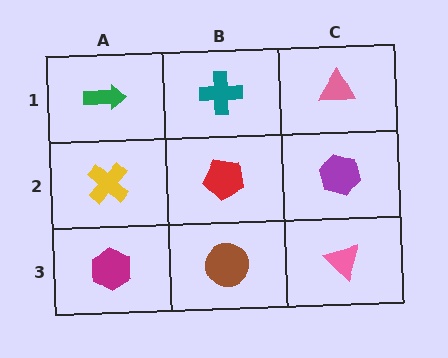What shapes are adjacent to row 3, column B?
A red pentagon (row 2, column B), a magenta hexagon (row 3, column A), a pink triangle (row 3, column C).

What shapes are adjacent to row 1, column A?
A yellow cross (row 2, column A), a teal cross (row 1, column B).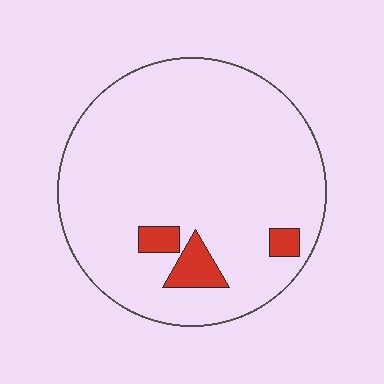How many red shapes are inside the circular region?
3.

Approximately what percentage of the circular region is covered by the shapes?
Approximately 5%.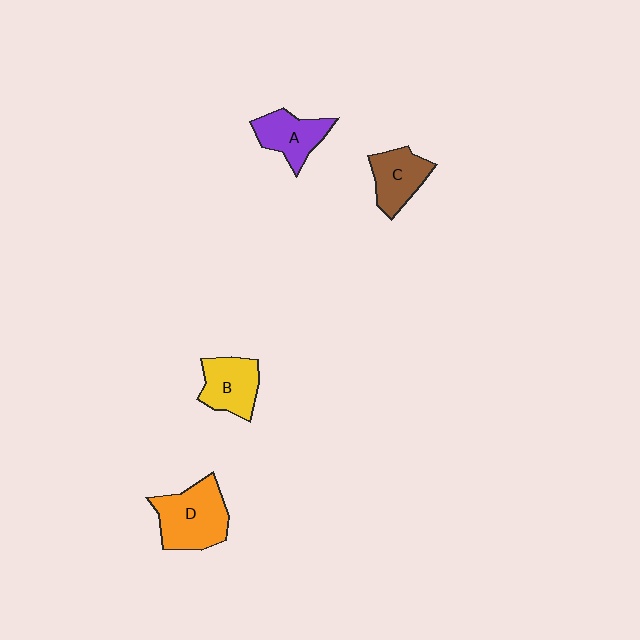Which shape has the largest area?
Shape D (orange).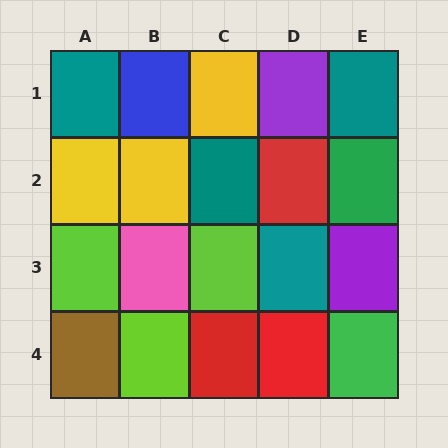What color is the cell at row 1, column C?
Yellow.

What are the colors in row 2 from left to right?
Yellow, yellow, teal, red, green.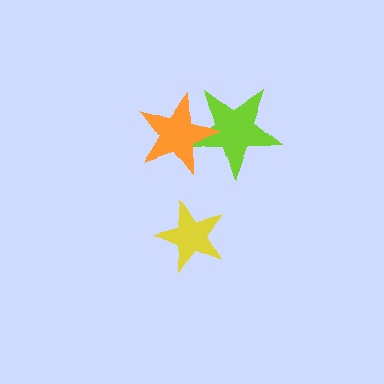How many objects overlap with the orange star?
1 object overlaps with the orange star.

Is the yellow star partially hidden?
No, no other shape covers it.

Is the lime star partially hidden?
Yes, it is partially covered by another shape.